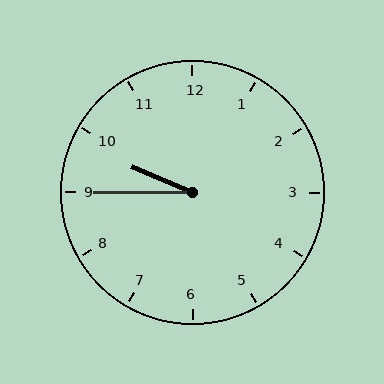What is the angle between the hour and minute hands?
Approximately 22 degrees.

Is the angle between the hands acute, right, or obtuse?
It is acute.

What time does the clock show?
9:45.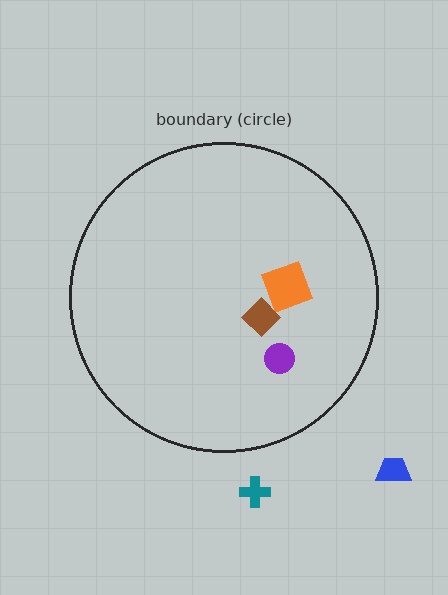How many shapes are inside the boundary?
3 inside, 2 outside.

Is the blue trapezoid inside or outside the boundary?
Outside.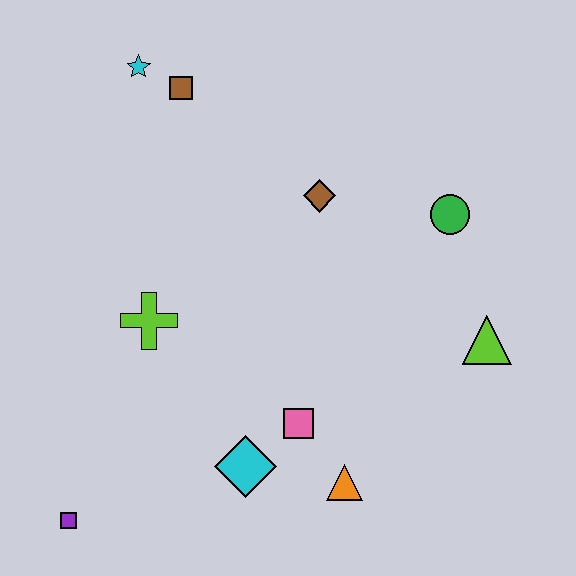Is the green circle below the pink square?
No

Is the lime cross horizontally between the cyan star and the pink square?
Yes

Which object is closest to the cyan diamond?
The pink square is closest to the cyan diamond.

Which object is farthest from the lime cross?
The lime triangle is farthest from the lime cross.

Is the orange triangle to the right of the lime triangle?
No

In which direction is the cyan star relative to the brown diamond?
The cyan star is to the left of the brown diamond.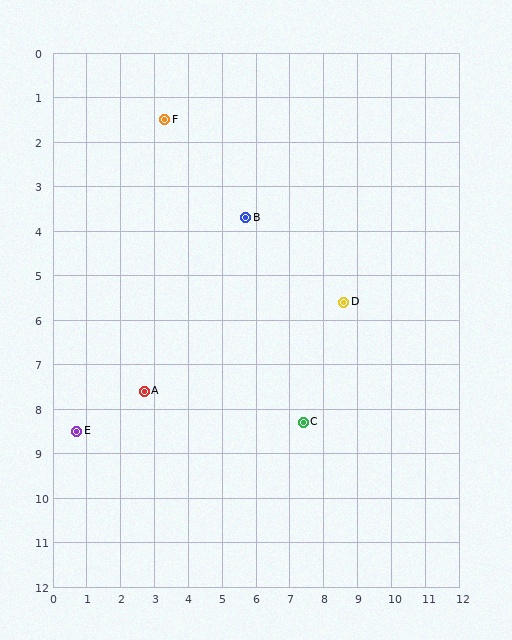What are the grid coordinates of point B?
Point B is at approximately (5.7, 3.7).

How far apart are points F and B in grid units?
Points F and B are about 3.3 grid units apart.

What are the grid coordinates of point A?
Point A is at approximately (2.7, 7.6).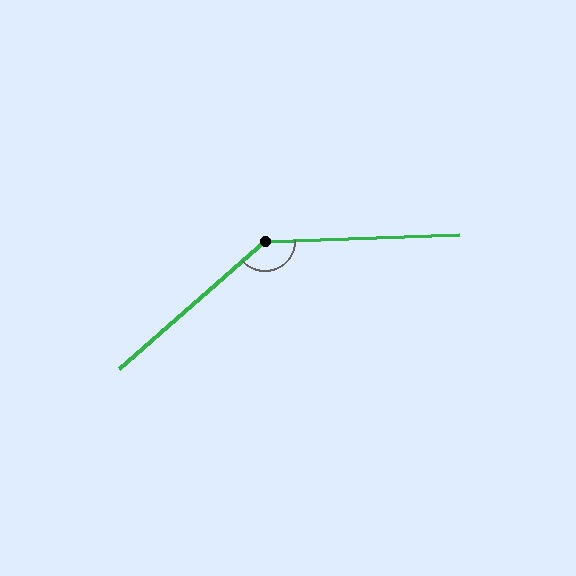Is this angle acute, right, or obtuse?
It is obtuse.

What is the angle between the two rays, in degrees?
Approximately 141 degrees.